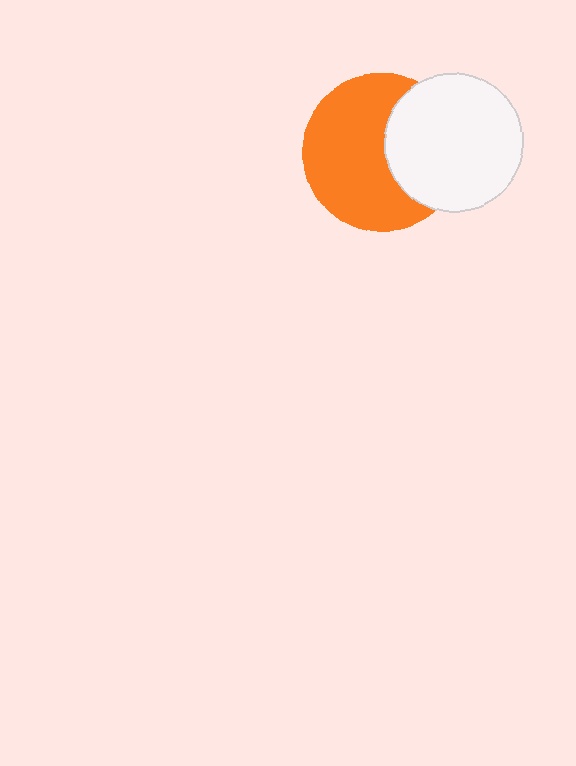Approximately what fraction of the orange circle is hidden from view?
Roughly 36% of the orange circle is hidden behind the white circle.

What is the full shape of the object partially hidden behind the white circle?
The partially hidden object is an orange circle.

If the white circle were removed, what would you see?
You would see the complete orange circle.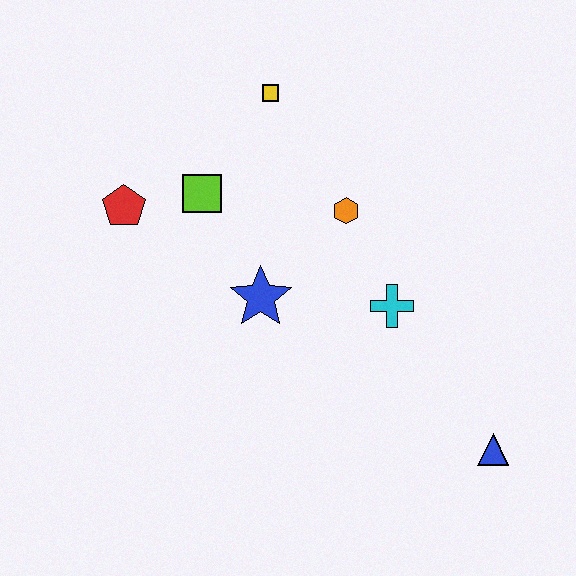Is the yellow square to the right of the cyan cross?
No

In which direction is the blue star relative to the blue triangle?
The blue star is to the left of the blue triangle.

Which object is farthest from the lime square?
The blue triangle is farthest from the lime square.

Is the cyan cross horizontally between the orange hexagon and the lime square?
No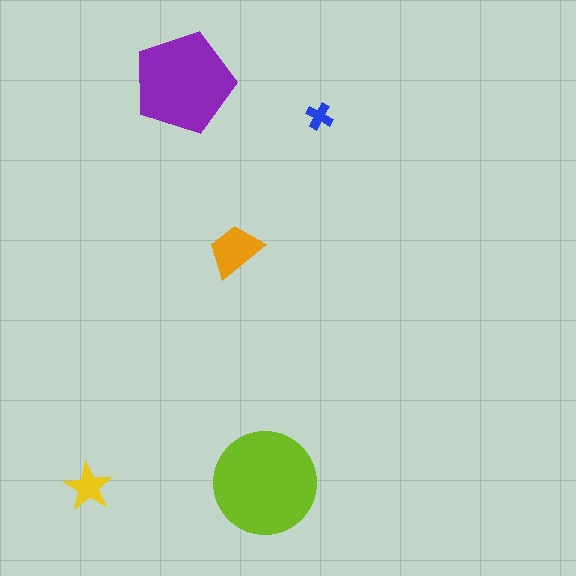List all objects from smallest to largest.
The blue cross, the yellow star, the orange trapezoid, the purple pentagon, the lime circle.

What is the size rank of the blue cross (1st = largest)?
5th.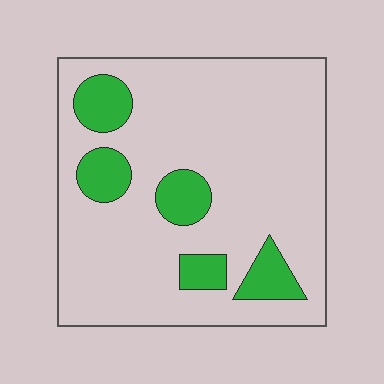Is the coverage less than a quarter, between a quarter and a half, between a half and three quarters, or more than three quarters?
Less than a quarter.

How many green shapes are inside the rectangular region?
5.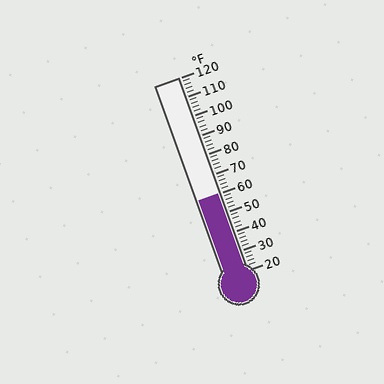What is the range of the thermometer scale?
The thermometer scale ranges from 20°F to 120°F.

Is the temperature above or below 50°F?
The temperature is above 50°F.